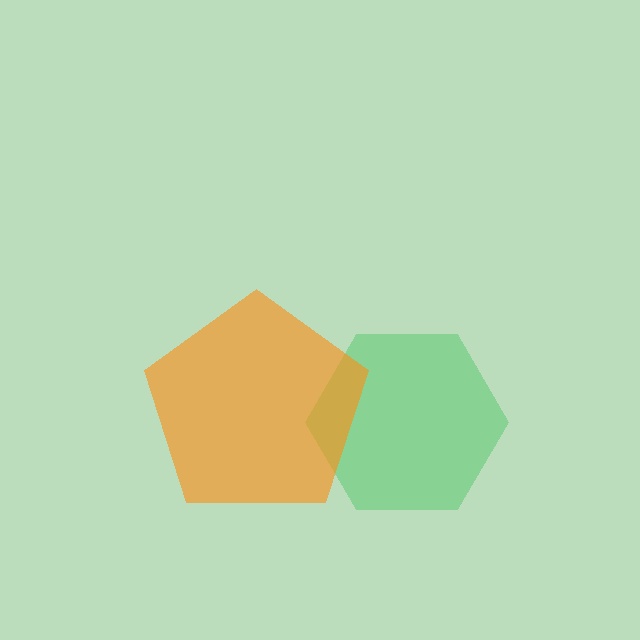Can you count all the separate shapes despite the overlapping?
Yes, there are 2 separate shapes.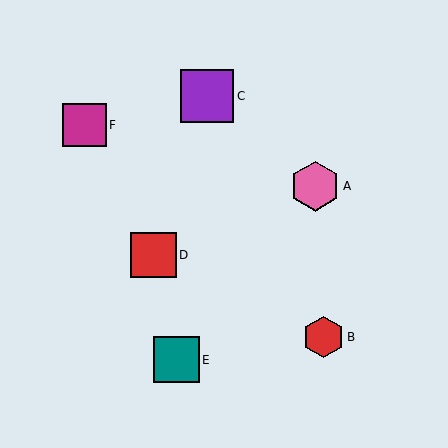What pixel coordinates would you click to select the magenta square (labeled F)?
Click at (84, 125) to select the magenta square F.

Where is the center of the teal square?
The center of the teal square is at (176, 360).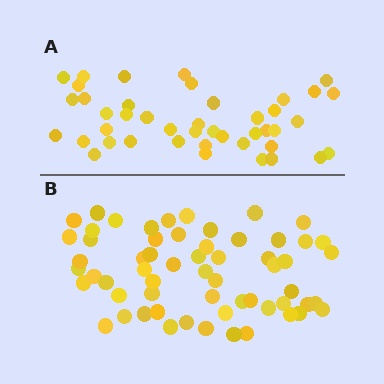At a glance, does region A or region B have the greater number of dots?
Region B (the bottom region) has more dots.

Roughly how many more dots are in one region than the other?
Region B has approximately 15 more dots than region A.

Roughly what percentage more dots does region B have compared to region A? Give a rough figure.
About 40% more.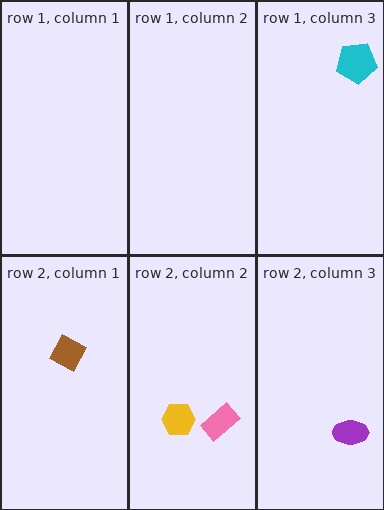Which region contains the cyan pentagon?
The row 1, column 3 region.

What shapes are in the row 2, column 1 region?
The brown diamond.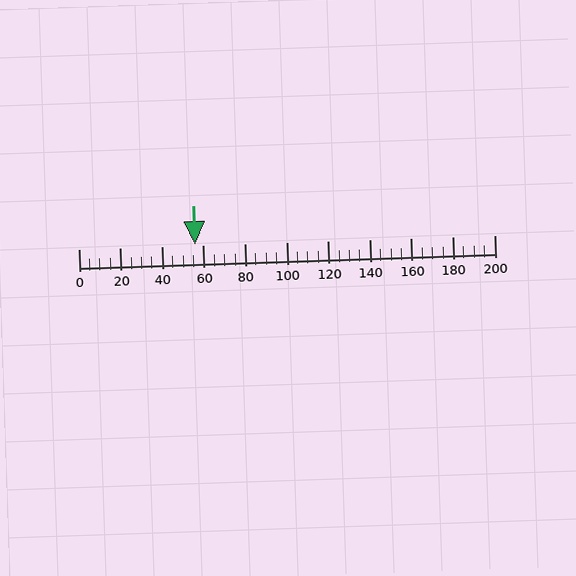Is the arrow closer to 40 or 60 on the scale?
The arrow is closer to 60.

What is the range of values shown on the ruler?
The ruler shows values from 0 to 200.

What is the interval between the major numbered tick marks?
The major tick marks are spaced 20 units apart.